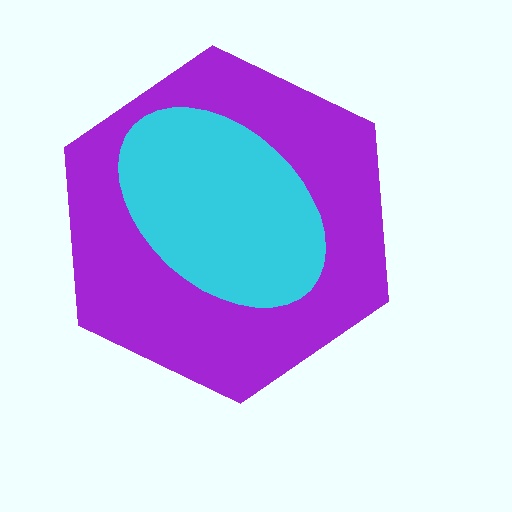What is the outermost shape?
The purple hexagon.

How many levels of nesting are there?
2.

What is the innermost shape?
The cyan ellipse.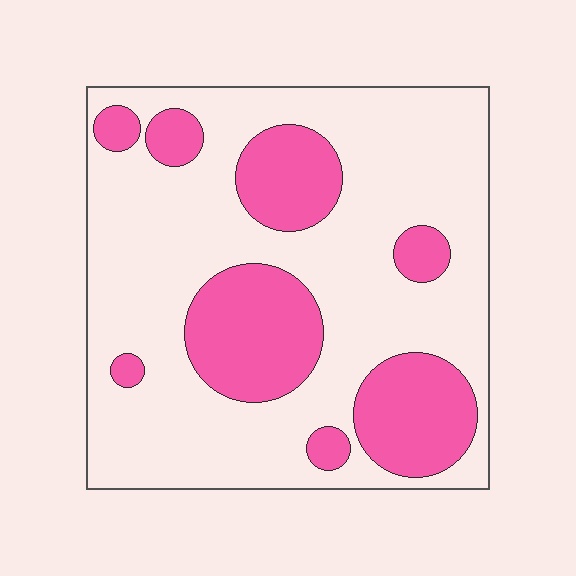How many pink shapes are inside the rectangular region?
8.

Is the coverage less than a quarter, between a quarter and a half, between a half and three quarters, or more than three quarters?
Between a quarter and a half.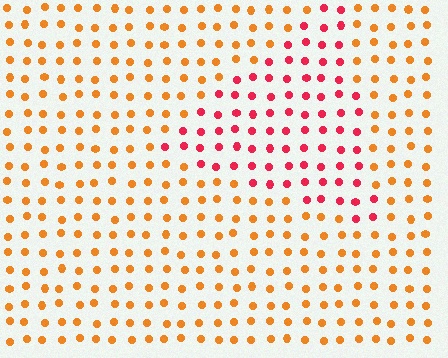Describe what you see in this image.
The image is filled with small orange elements in a uniform arrangement. A triangle-shaped region is visible where the elements are tinted to a slightly different hue, forming a subtle color boundary.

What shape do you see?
I see a triangle.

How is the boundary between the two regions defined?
The boundary is defined purely by a slight shift in hue (about 43 degrees). Spacing, size, and orientation are identical on both sides.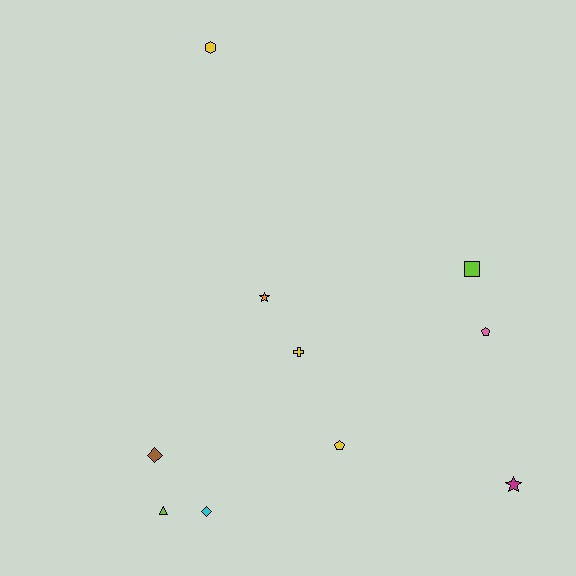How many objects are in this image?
There are 10 objects.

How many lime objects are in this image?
There are 2 lime objects.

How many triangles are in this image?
There is 1 triangle.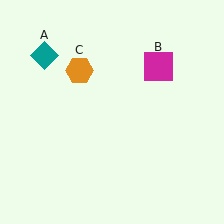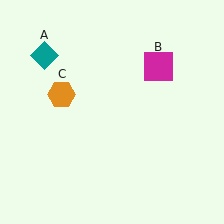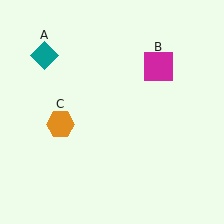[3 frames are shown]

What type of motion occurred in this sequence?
The orange hexagon (object C) rotated counterclockwise around the center of the scene.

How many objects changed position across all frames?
1 object changed position: orange hexagon (object C).